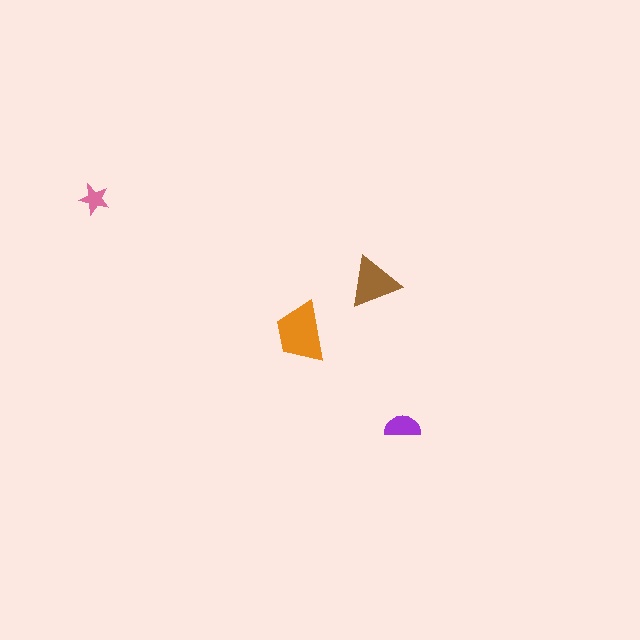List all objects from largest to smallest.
The orange trapezoid, the brown triangle, the purple semicircle, the pink star.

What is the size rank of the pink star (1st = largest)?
4th.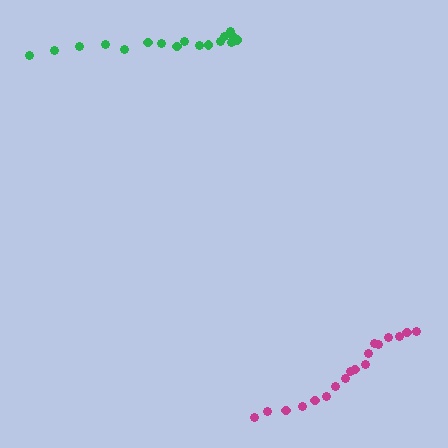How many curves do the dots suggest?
There are 2 distinct paths.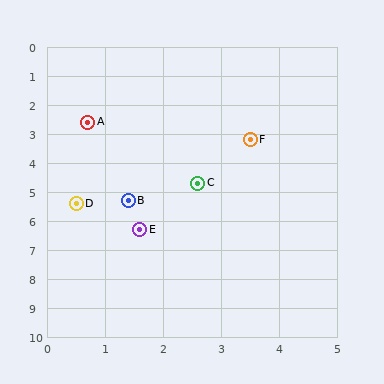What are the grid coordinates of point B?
Point B is at approximately (1.4, 5.3).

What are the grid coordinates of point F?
Point F is at approximately (3.5, 3.2).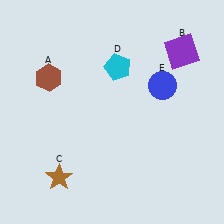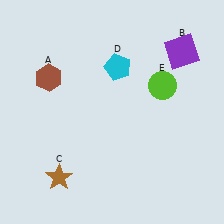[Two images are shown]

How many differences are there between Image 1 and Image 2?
There is 1 difference between the two images.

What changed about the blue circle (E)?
In Image 1, E is blue. In Image 2, it changed to lime.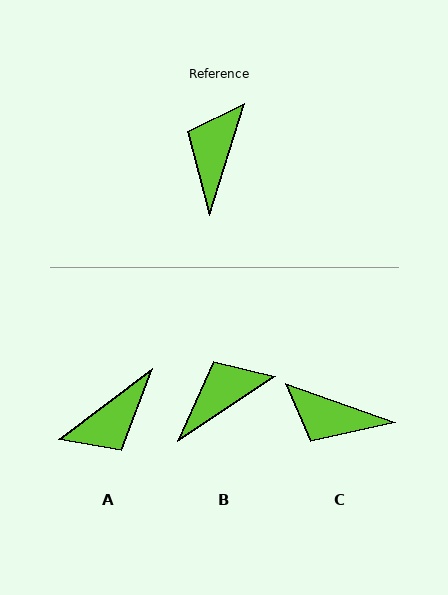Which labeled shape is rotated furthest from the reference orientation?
A, about 144 degrees away.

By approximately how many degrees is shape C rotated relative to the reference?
Approximately 88 degrees counter-clockwise.